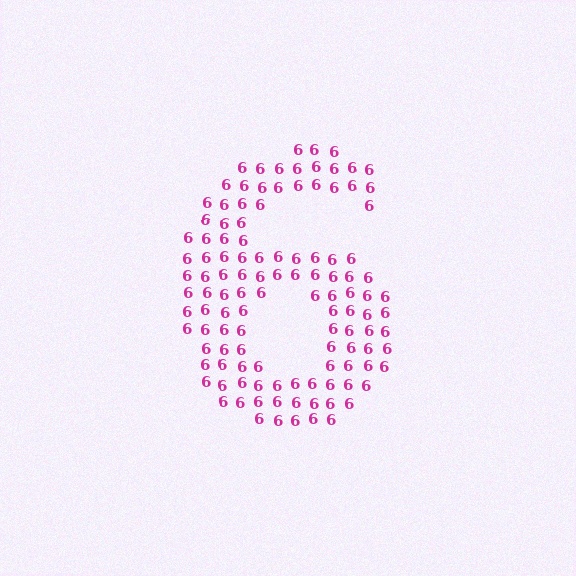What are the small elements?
The small elements are digit 6's.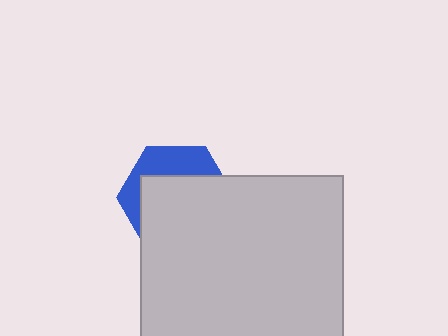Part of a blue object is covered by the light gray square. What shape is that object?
It is a hexagon.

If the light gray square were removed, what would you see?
You would see the complete blue hexagon.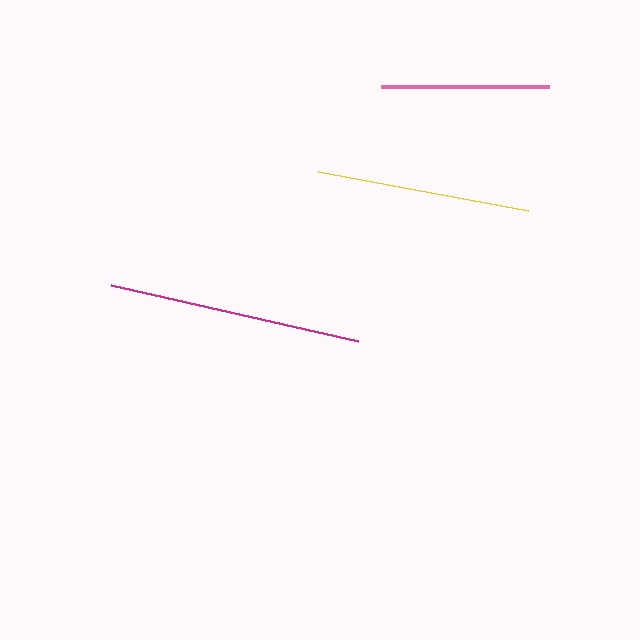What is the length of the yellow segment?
The yellow segment is approximately 213 pixels long.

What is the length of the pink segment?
The pink segment is approximately 168 pixels long.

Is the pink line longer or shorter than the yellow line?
The yellow line is longer than the pink line.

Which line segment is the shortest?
The pink line is the shortest at approximately 168 pixels.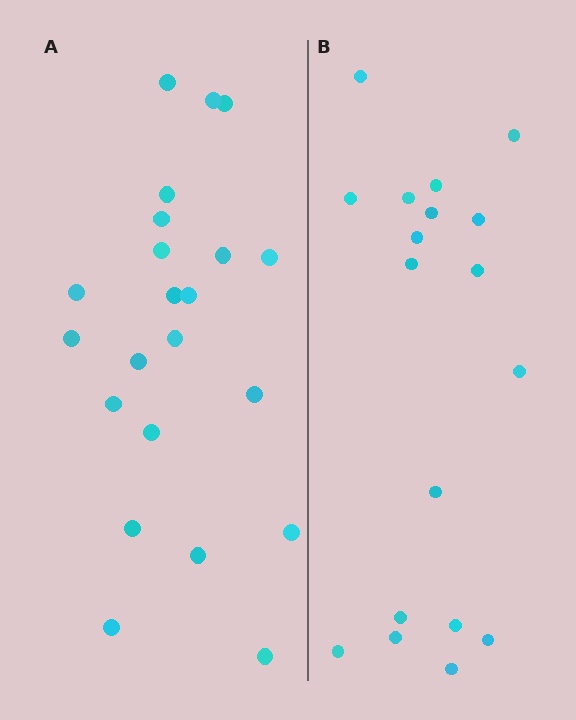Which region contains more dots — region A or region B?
Region A (the left region) has more dots.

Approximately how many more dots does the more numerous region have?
Region A has about 4 more dots than region B.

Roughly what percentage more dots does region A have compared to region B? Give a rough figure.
About 20% more.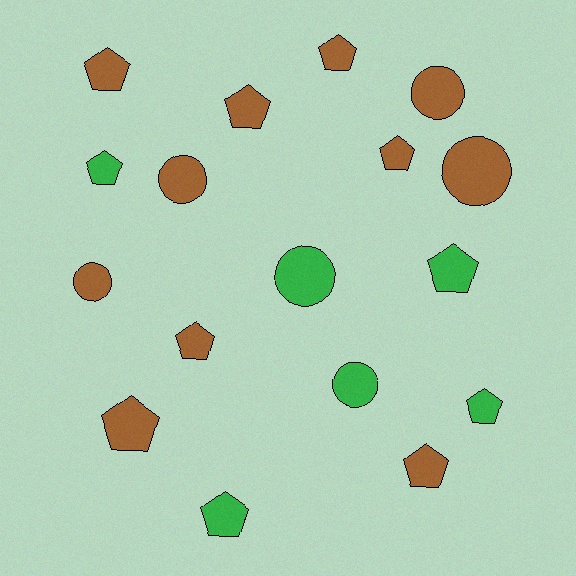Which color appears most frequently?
Brown, with 11 objects.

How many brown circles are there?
There are 4 brown circles.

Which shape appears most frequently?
Pentagon, with 11 objects.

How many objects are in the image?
There are 17 objects.